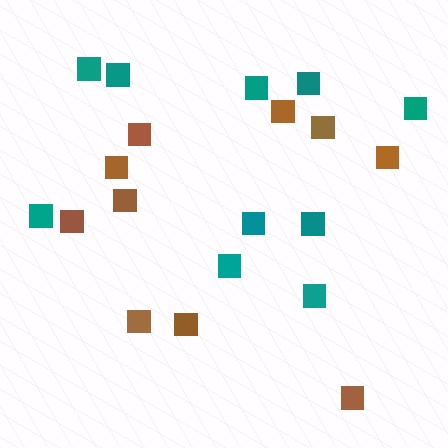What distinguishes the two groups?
There are 2 groups: one group of brown squares (10) and one group of teal squares (10).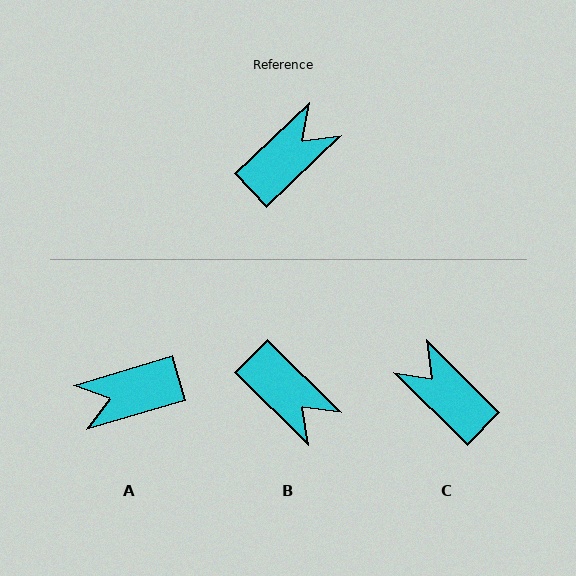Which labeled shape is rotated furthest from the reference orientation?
A, about 153 degrees away.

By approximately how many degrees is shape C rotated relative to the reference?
Approximately 92 degrees counter-clockwise.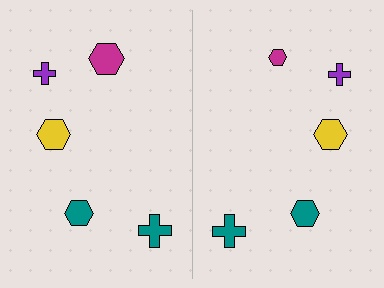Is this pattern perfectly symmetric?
No, the pattern is not perfectly symmetric. The magenta hexagon on the right side has a different size than its mirror counterpart.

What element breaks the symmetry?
The magenta hexagon on the right side has a different size than its mirror counterpart.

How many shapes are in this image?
There are 10 shapes in this image.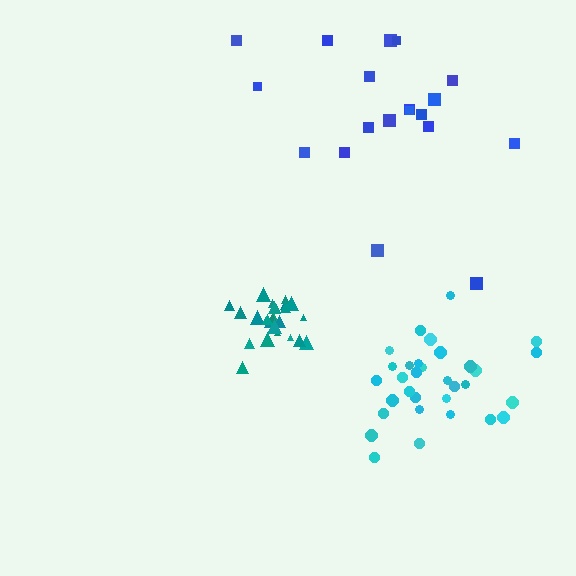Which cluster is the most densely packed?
Teal.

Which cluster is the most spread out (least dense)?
Blue.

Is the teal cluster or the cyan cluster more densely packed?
Teal.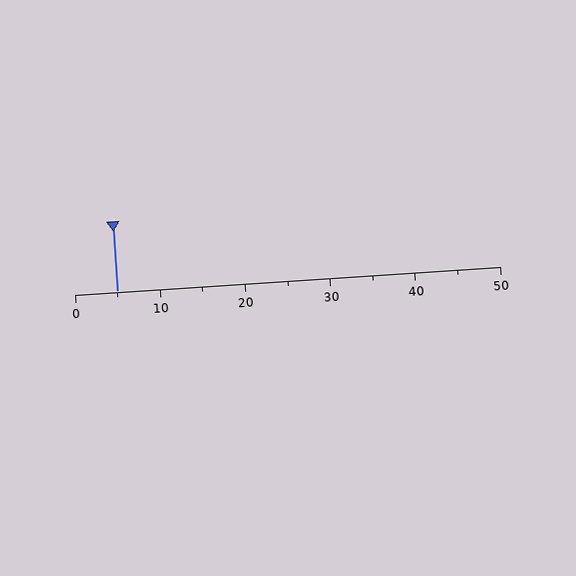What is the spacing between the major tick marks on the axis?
The major ticks are spaced 10 apart.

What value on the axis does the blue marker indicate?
The marker indicates approximately 5.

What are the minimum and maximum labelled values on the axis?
The axis runs from 0 to 50.